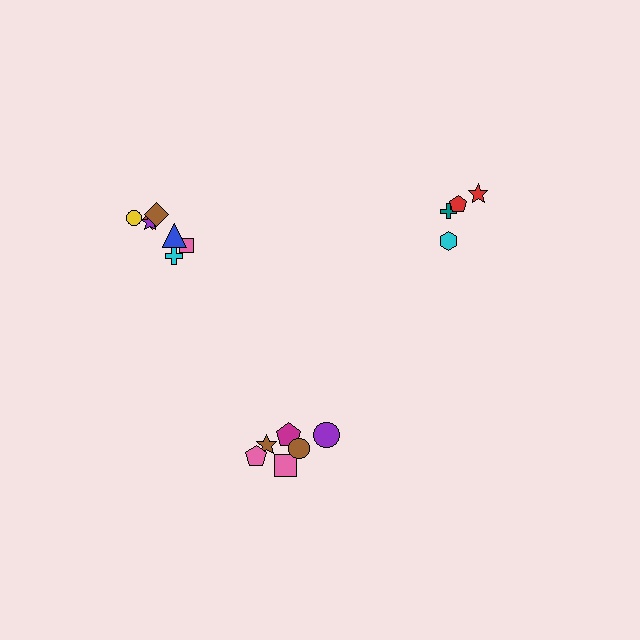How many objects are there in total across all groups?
There are 18 objects.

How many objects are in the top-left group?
There are 7 objects.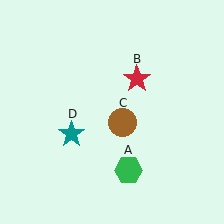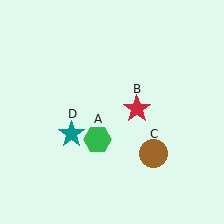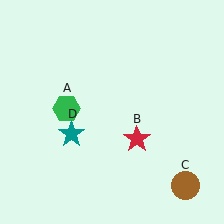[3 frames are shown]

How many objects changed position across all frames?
3 objects changed position: green hexagon (object A), red star (object B), brown circle (object C).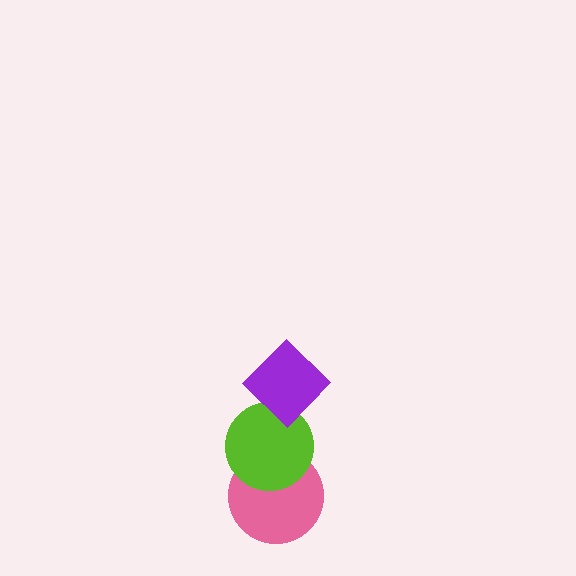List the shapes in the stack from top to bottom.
From top to bottom: the purple diamond, the lime circle, the pink circle.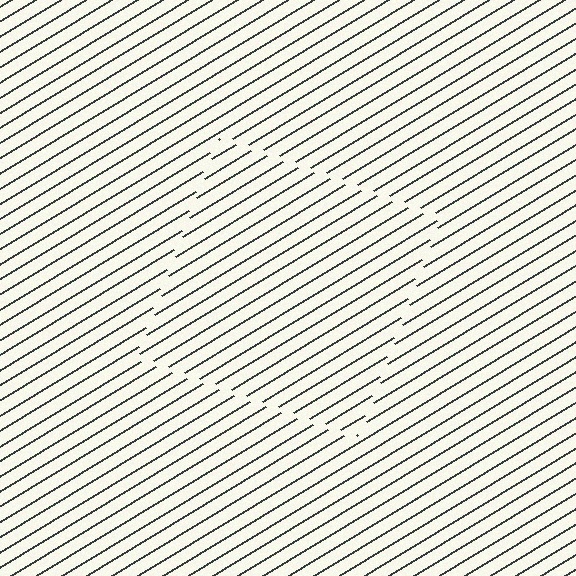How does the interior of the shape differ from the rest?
The interior of the shape contains the same grating, shifted by half a period — the contour is defined by the phase discontinuity where line-ends from the inner and outer gratings abut.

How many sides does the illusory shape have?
4 sides — the line-ends trace a square.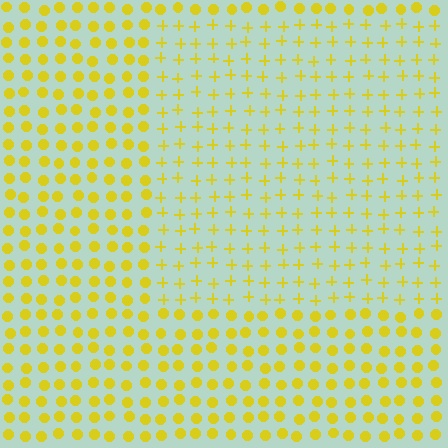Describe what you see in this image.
The image is filled with small yellow elements arranged in a uniform grid. A rectangle-shaped region contains plus signs, while the surrounding area contains circles. The boundary is defined purely by the change in element shape.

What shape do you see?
I see a rectangle.